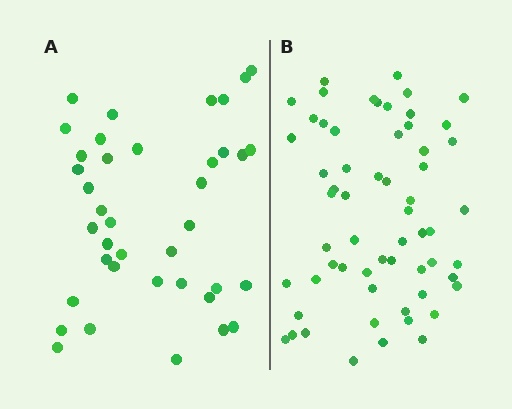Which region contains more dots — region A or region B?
Region B (the right region) has more dots.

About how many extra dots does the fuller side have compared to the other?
Region B has approximately 20 more dots than region A.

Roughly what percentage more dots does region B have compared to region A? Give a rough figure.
About 55% more.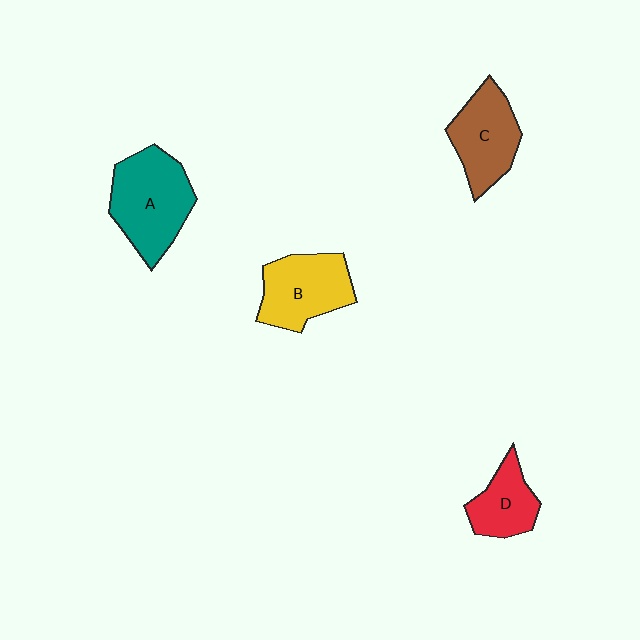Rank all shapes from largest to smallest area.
From largest to smallest: A (teal), B (yellow), C (brown), D (red).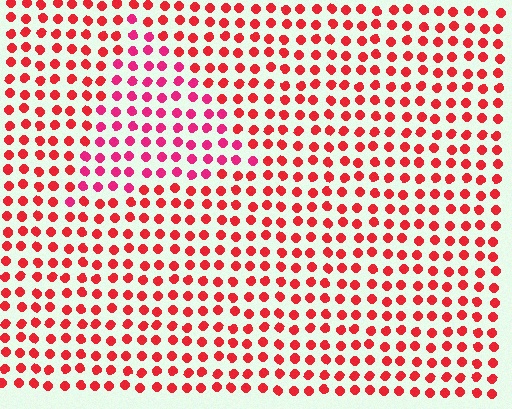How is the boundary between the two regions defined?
The boundary is defined purely by a slight shift in hue (about 25 degrees). Spacing, size, and orientation are identical on both sides.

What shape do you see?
I see a triangle.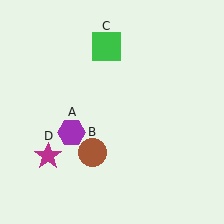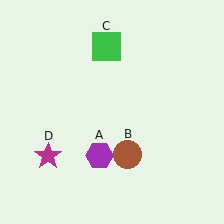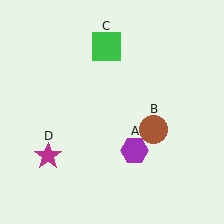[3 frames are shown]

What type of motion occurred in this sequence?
The purple hexagon (object A), brown circle (object B) rotated counterclockwise around the center of the scene.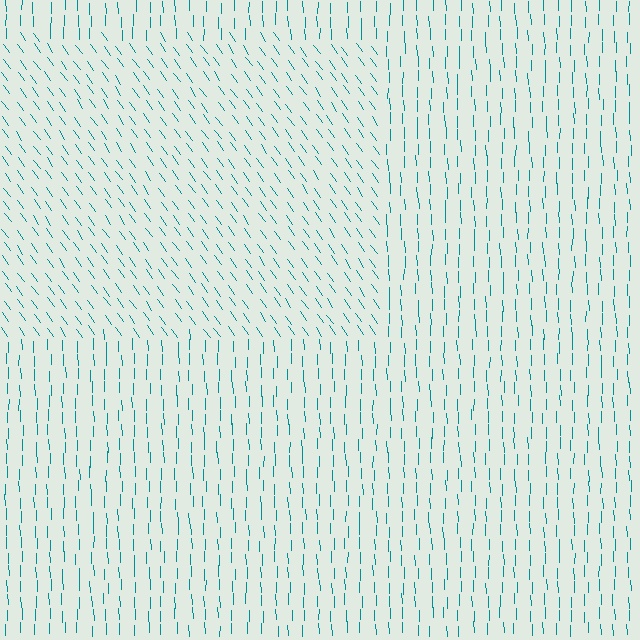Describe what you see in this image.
The image is filled with small teal line segments. A rectangle region in the image has lines oriented differently from the surrounding lines, creating a visible texture boundary.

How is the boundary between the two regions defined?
The boundary is defined purely by a change in line orientation (approximately 34 degrees difference). All lines are the same color and thickness.